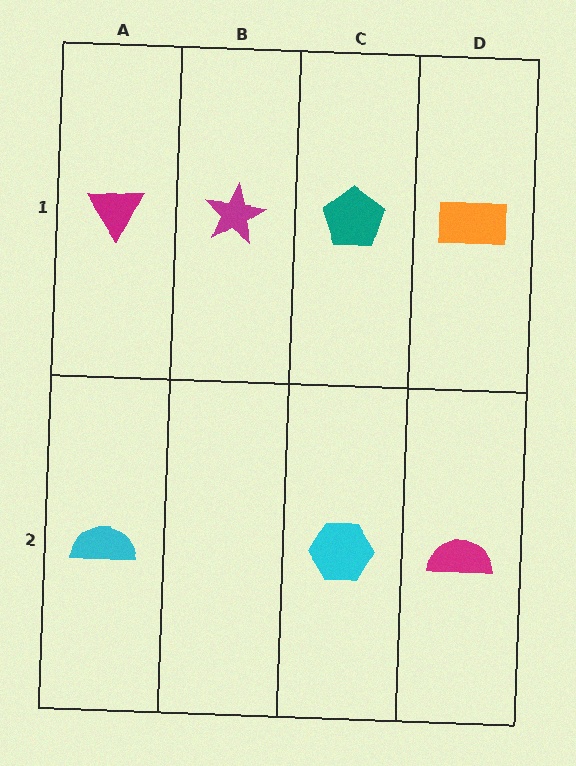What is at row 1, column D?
An orange rectangle.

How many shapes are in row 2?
3 shapes.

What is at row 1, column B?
A magenta star.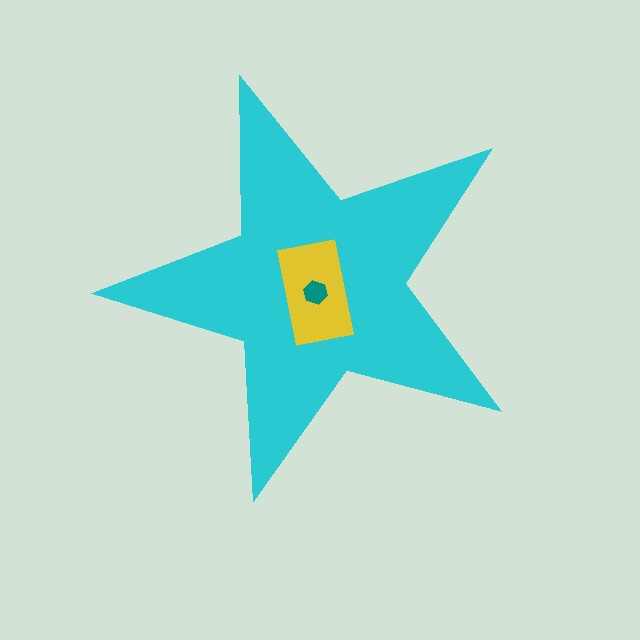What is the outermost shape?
The cyan star.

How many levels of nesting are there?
3.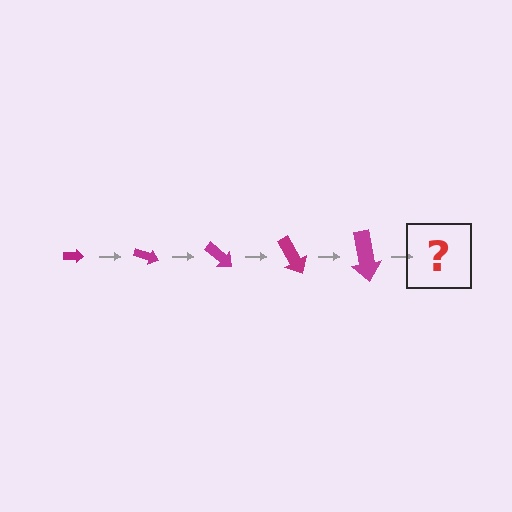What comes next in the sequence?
The next element should be an arrow, larger than the previous one and rotated 100 degrees from the start.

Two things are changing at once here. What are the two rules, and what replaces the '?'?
The two rules are that the arrow grows larger each step and it rotates 20 degrees each step. The '?' should be an arrow, larger than the previous one and rotated 100 degrees from the start.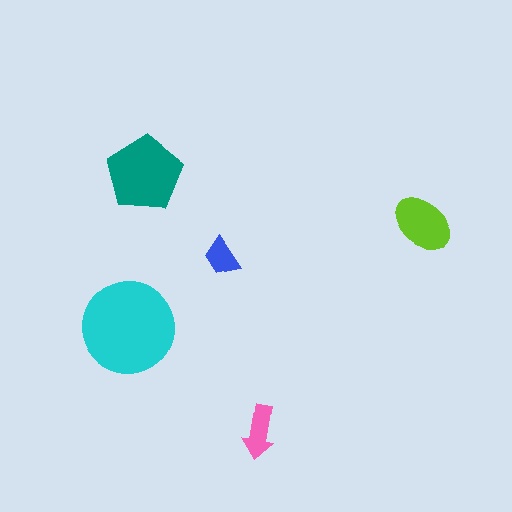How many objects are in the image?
There are 5 objects in the image.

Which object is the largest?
The cyan circle.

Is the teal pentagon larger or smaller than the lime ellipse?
Larger.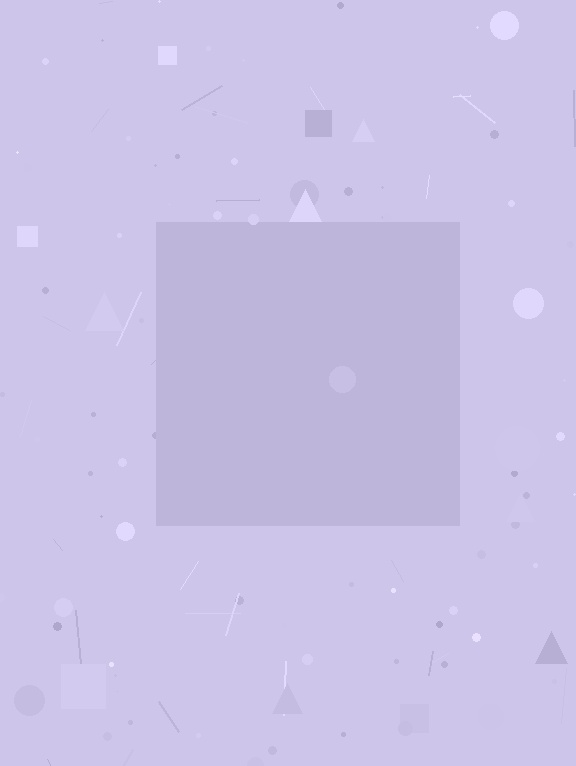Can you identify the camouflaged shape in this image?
The camouflaged shape is a square.